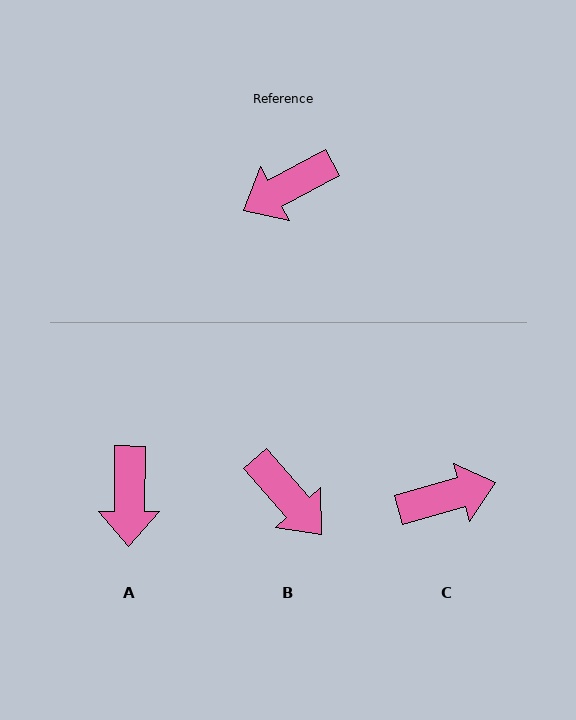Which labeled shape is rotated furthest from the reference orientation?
C, about 167 degrees away.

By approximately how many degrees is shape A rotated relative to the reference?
Approximately 61 degrees counter-clockwise.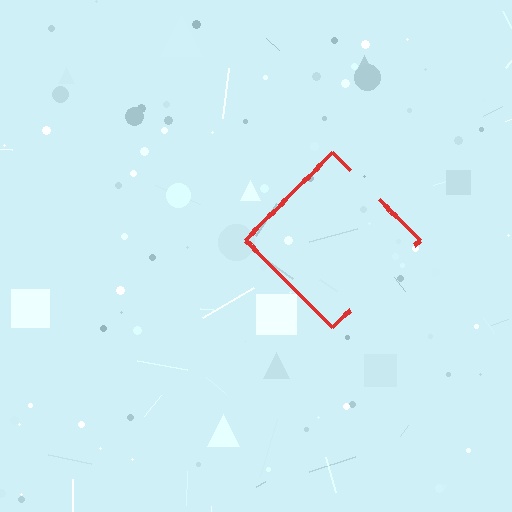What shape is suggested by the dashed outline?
The dashed outline suggests a diamond.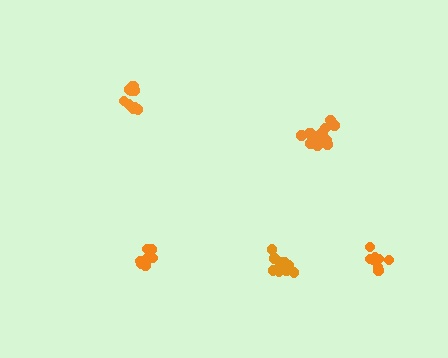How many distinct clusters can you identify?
There are 5 distinct clusters.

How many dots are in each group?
Group 1: 11 dots, Group 2: 14 dots, Group 3: 8 dots, Group 4: 8 dots, Group 5: 12 dots (53 total).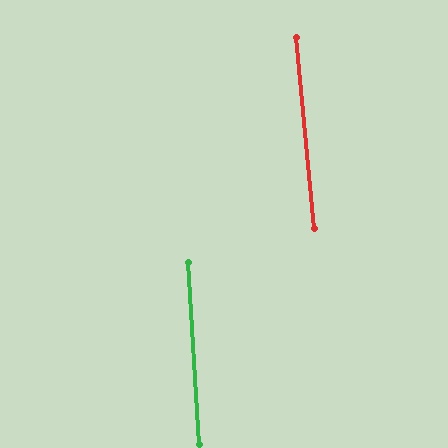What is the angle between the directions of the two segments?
Approximately 2 degrees.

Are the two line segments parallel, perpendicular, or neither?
Parallel — their directions differ by only 2.0°.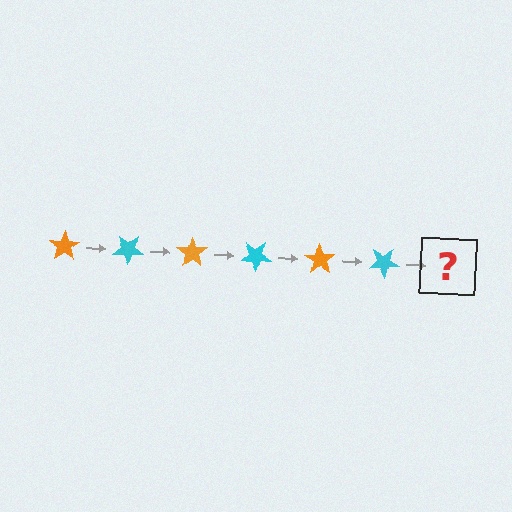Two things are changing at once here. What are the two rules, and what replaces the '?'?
The two rules are that it rotates 35 degrees each step and the color cycles through orange and cyan. The '?' should be an orange star, rotated 210 degrees from the start.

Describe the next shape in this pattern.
It should be an orange star, rotated 210 degrees from the start.